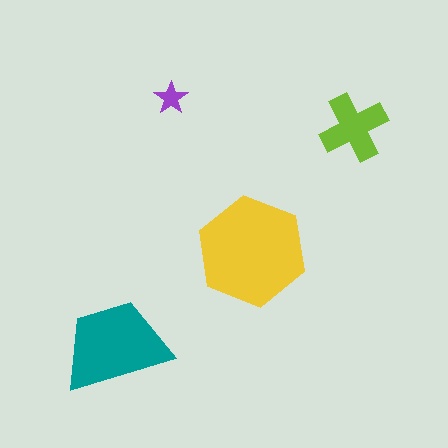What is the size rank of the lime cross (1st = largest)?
3rd.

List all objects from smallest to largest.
The purple star, the lime cross, the teal trapezoid, the yellow hexagon.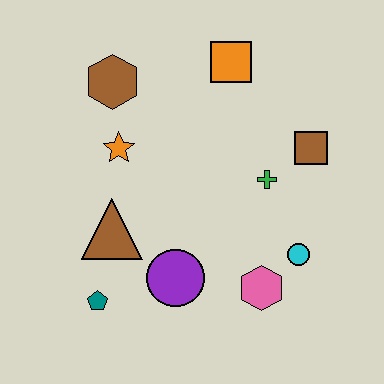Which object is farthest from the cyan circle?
The brown hexagon is farthest from the cyan circle.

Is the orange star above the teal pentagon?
Yes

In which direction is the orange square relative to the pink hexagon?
The orange square is above the pink hexagon.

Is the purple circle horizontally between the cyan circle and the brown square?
No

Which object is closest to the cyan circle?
The pink hexagon is closest to the cyan circle.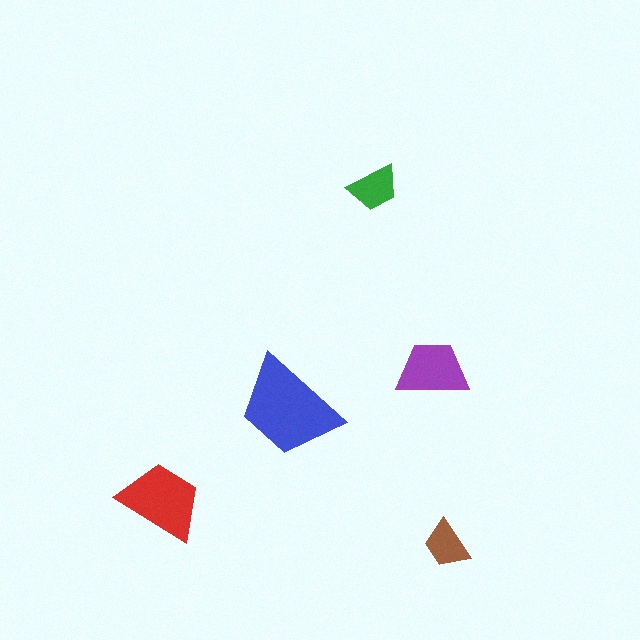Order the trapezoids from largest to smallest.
the blue one, the red one, the purple one, the green one, the brown one.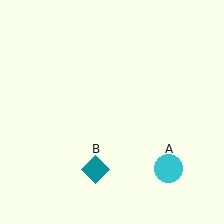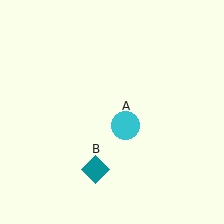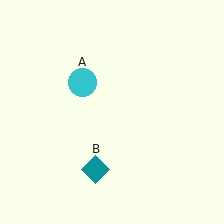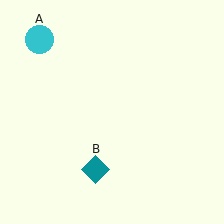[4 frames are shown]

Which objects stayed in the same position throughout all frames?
Teal diamond (object B) remained stationary.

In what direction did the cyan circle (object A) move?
The cyan circle (object A) moved up and to the left.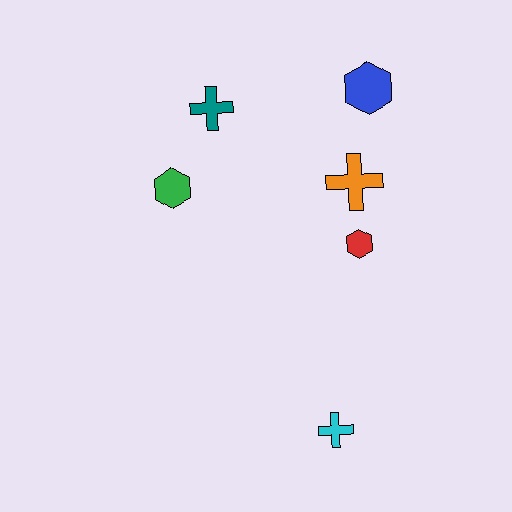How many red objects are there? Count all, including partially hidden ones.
There is 1 red object.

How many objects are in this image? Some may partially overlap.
There are 6 objects.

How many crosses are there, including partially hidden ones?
There are 3 crosses.